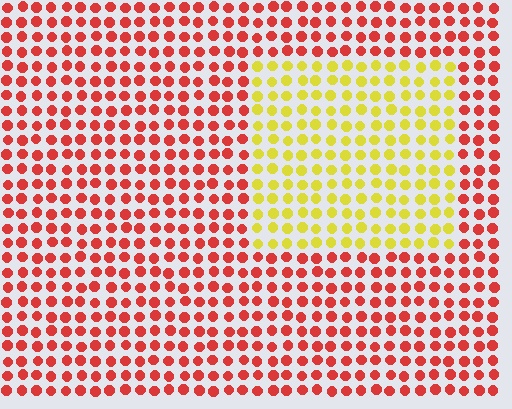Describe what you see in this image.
The image is filled with small red elements in a uniform arrangement. A rectangle-shaped region is visible where the elements are tinted to a slightly different hue, forming a subtle color boundary.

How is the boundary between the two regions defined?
The boundary is defined purely by a slight shift in hue (about 60 degrees). Spacing, size, and orientation are identical on both sides.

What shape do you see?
I see a rectangle.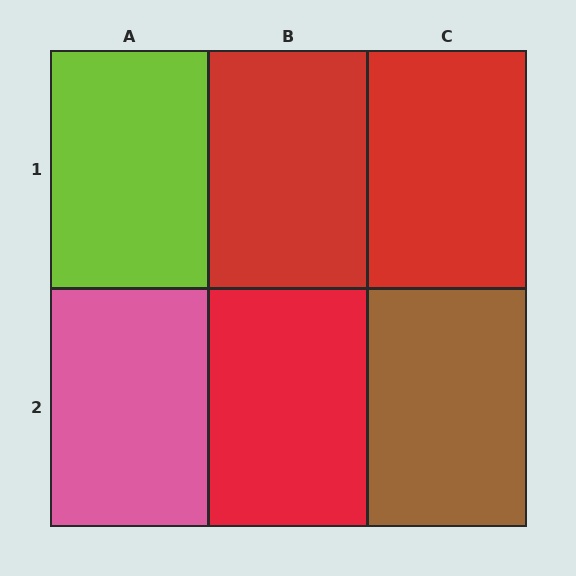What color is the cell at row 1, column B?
Red.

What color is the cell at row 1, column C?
Red.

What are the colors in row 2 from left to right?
Pink, red, brown.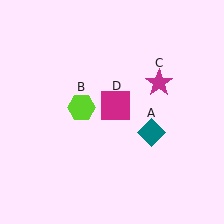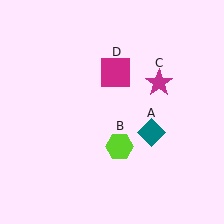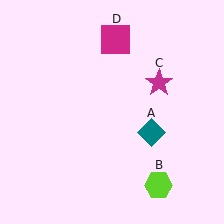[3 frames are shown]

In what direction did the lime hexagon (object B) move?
The lime hexagon (object B) moved down and to the right.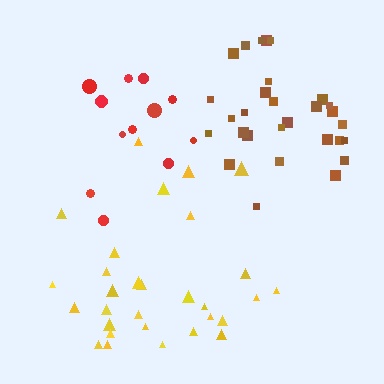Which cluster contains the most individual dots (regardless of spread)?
Yellow (30).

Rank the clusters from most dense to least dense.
brown, red, yellow.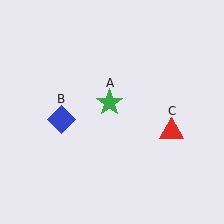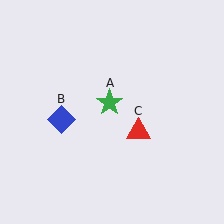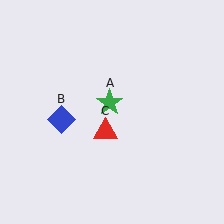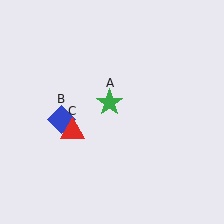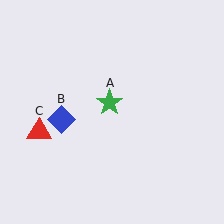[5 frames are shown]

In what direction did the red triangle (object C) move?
The red triangle (object C) moved left.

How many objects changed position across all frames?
1 object changed position: red triangle (object C).